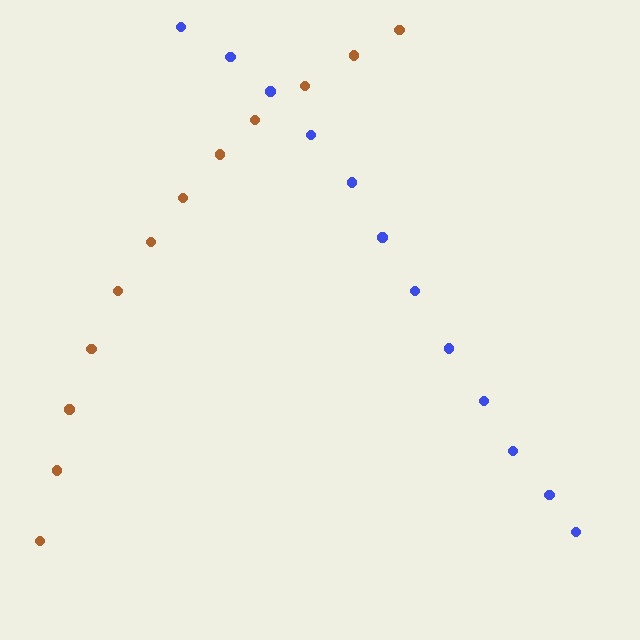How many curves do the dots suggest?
There are 2 distinct paths.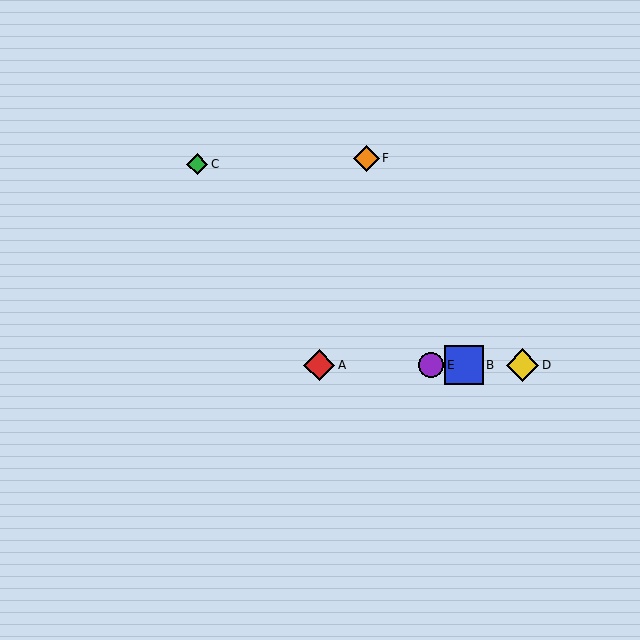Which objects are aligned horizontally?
Objects A, B, D, E are aligned horizontally.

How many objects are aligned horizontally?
4 objects (A, B, D, E) are aligned horizontally.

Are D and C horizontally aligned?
No, D is at y≈365 and C is at y≈164.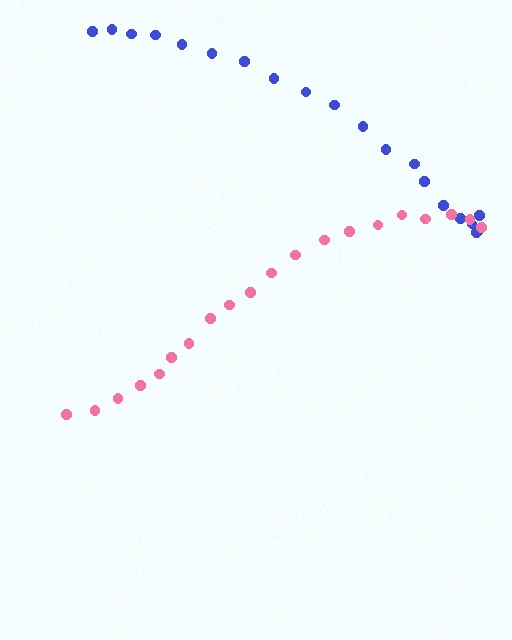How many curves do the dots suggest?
There are 2 distinct paths.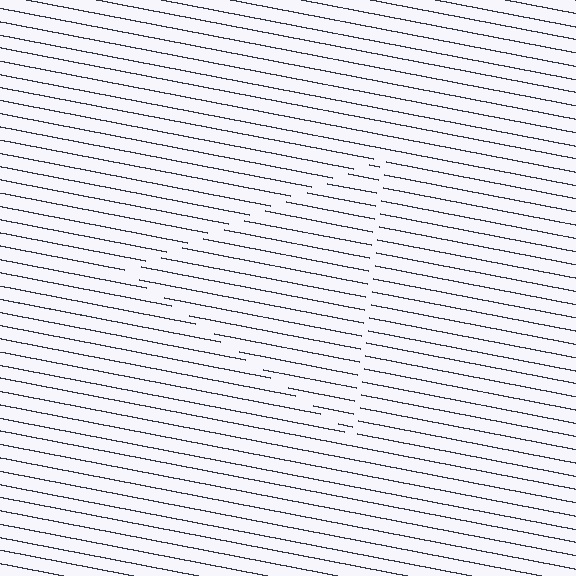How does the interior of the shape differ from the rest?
The interior of the shape contains the same grating, shifted by half a period — the contour is defined by the phase discontinuity where line-ends from the inner and outer gratings abut.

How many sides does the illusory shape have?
3 sides — the line-ends trace a triangle.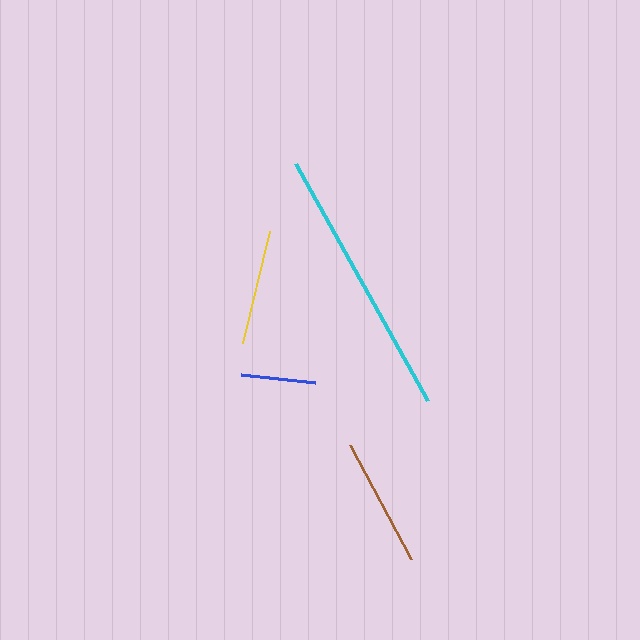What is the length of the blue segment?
The blue segment is approximately 74 pixels long.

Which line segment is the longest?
The cyan line is the longest at approximately 272 pixels.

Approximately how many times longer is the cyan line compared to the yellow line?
The cyan line is approximately 2.3 times the length of the yellow line.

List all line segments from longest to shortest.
From longest to shortest: cyan, brown, yellow, blue.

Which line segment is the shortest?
The blue line is the shortest at approximately 74 pixels.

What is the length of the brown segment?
The brown segment is approximately 129 pixels long.